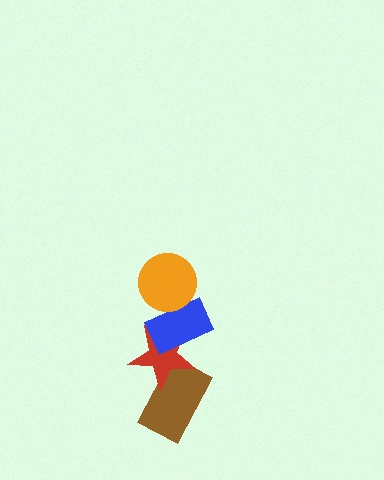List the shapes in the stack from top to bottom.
From top to bottom: the orange circle, the blue rectangle, the red star, the brown rectangle.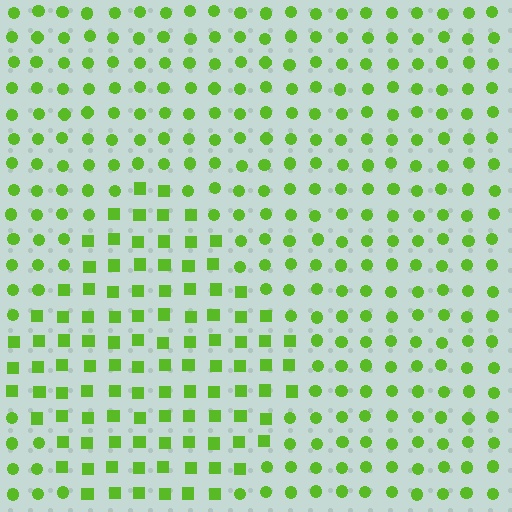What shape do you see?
I see a diamond.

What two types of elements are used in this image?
The image uses squares inside the diamond region and circles outside it.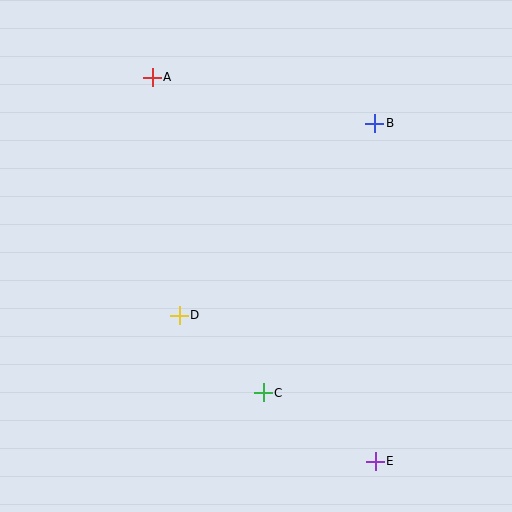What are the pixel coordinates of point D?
Point D is at (179, 315).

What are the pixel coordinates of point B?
Point B is at (375, 123).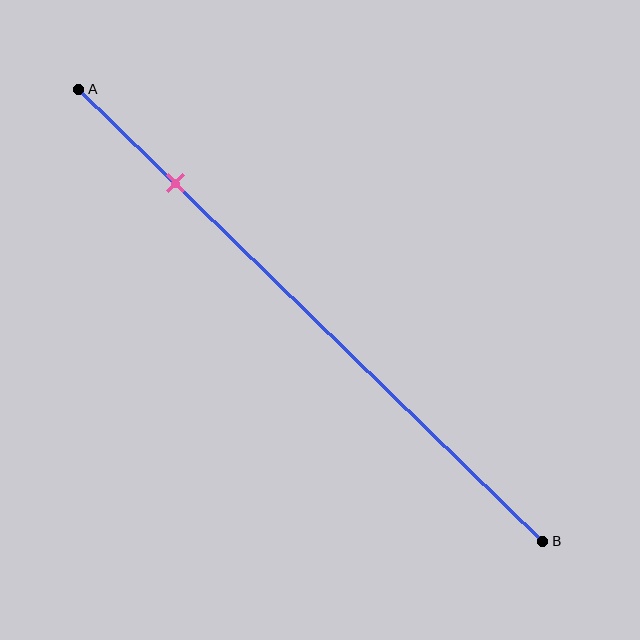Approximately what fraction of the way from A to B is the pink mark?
The pink mark is approximately 20% of the way from A to B.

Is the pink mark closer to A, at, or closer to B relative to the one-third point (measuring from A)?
The pink mark is closer to point A than the one-third point of segment AB.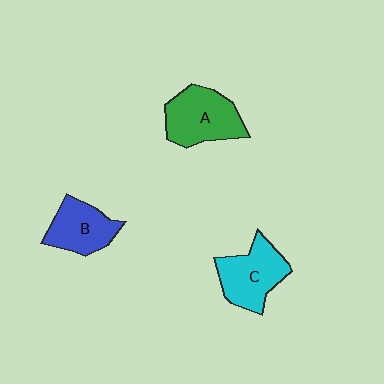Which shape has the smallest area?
Shape B (blue).